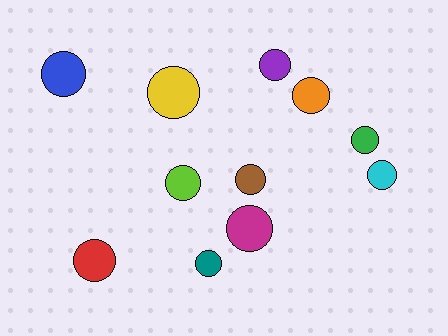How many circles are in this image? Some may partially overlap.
There are 11 circles.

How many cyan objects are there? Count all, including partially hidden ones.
There is 1 cyan object.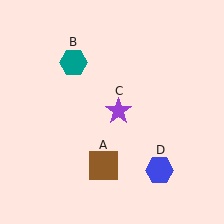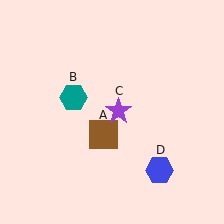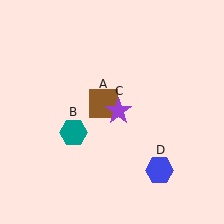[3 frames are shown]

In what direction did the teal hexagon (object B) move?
The teal hexagon (object B) moved down.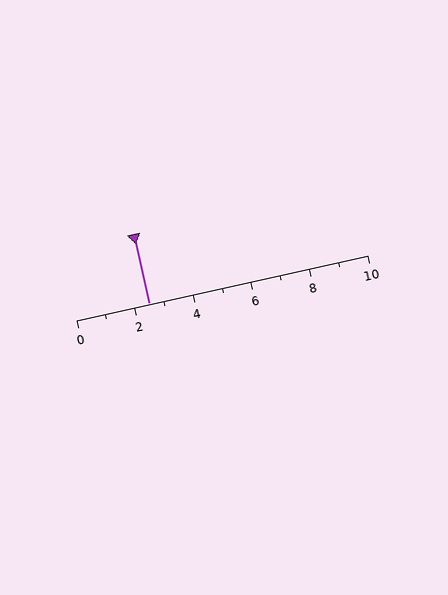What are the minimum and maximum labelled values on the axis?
The axis runs from 0 to 10.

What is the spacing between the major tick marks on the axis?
The major ticks are spaced 2 apart.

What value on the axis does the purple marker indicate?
The marker indicates approximately 2.5.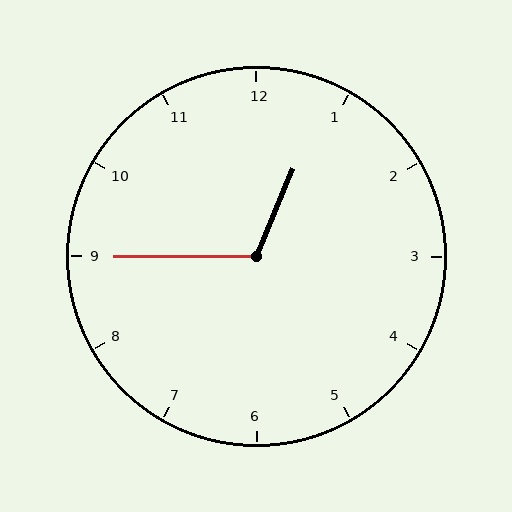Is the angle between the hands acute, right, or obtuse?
It is obtuse.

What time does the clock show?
12:45.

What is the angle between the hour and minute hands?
Approximately 112 degrees.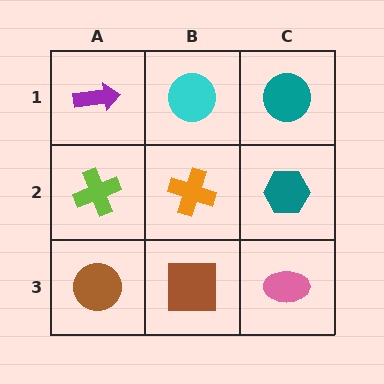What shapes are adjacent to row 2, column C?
A teal circle (row 1, column C), a pink ellipse (row 3, column C), an orange cross (row 2, column B).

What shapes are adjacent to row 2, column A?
A purple arrow (row 1, column A), a brown circle (row 3, column A), an orange cross (row 2, column B).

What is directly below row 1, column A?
A lime cross.